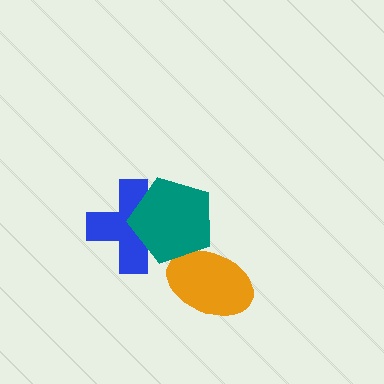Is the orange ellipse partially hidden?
Yes, it is partially covered by another shape.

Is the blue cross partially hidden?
Yes, it is partially covered by another shape.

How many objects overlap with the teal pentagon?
2 objects overlap with the teal pentagon.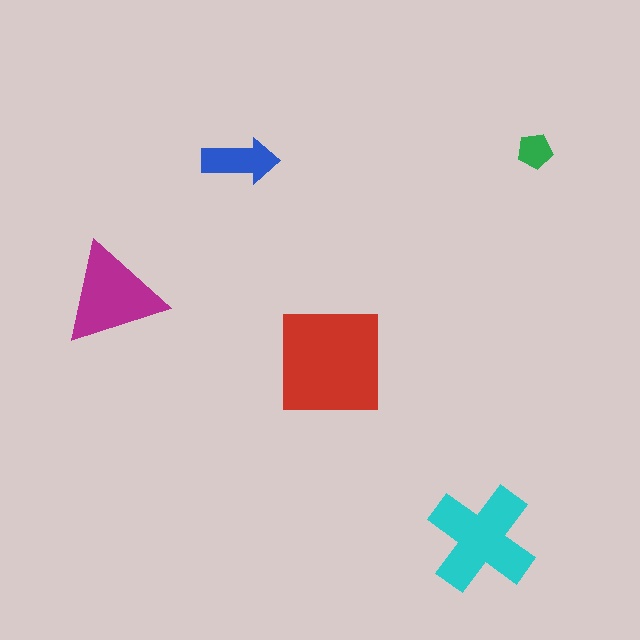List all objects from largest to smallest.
The red square, the cyan cross, the magenta triangle, the blue arrow, the green pentagon.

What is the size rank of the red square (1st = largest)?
1st.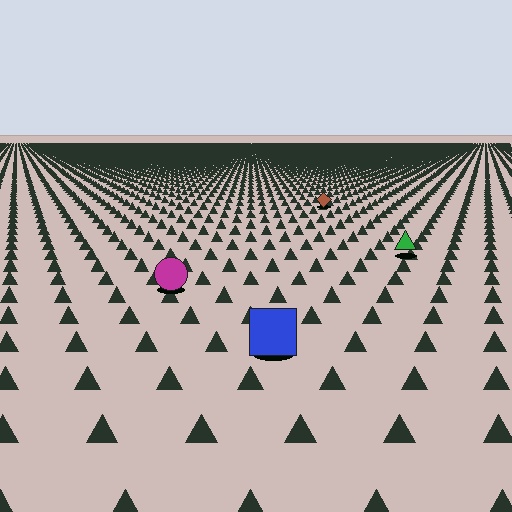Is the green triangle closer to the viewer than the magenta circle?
No. The magenta circle is closer — you can tell from the texture gradient: the ground texture is coarser near it.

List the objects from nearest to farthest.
From nearest to farthest: the blue square, the magenta circle, the green triangle, the brown diamond.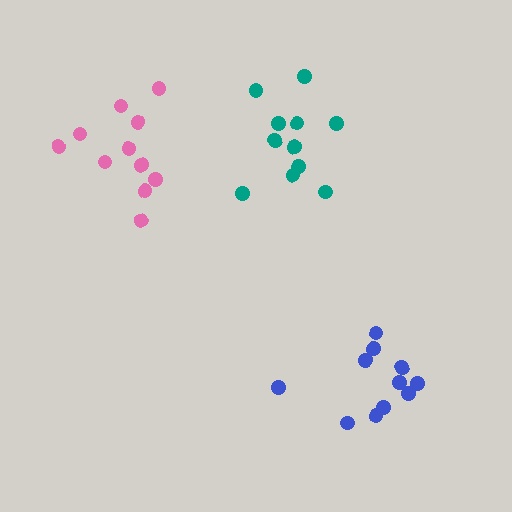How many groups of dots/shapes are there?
There are 3 groups.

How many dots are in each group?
Group 1: 11 dots, Group 2: 11 dots, Group 3: 11 dots (33 total).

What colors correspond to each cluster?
The clusters are colored: teal, pink, blue.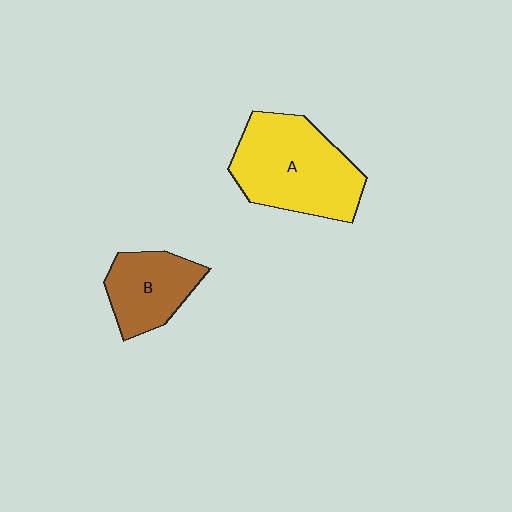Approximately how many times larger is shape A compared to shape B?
Approximately 1.7 times.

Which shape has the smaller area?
Shape B (brown).